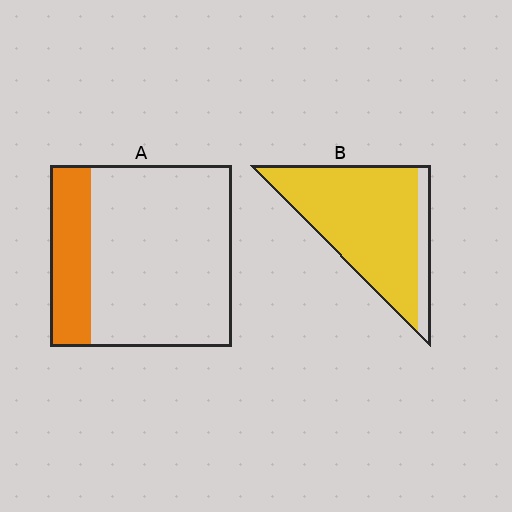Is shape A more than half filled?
No.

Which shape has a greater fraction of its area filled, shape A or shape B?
Shape B.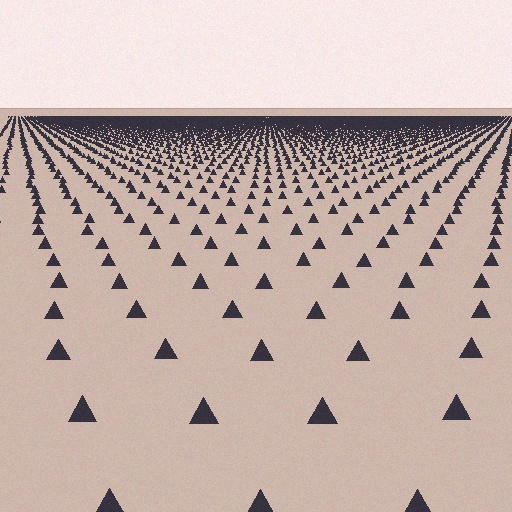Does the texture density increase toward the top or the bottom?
Density increases toward the top.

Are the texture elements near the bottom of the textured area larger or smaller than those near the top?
Larger. Near the bottom, elements are closer to the viewer and appear at a bigger on-screen size.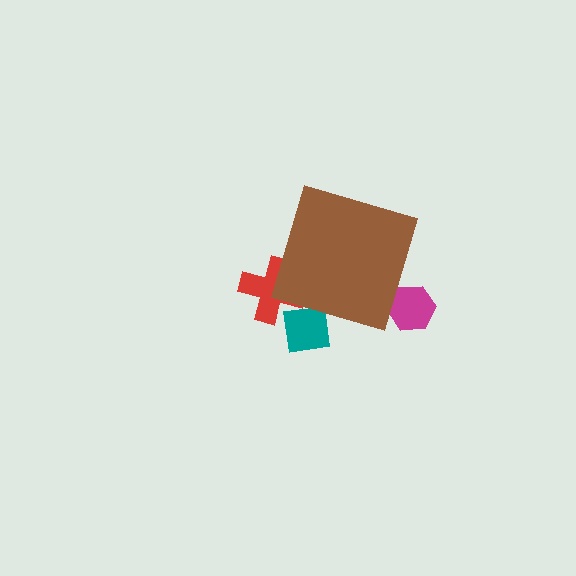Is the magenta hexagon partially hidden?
Yes, the magenta hexagon is partially hidden behind the brown diamond.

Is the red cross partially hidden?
Yes, the red cross is partially hidden behind the brown diamond.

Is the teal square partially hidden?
Yes, the teal square is partially hidden behind the brown diamond.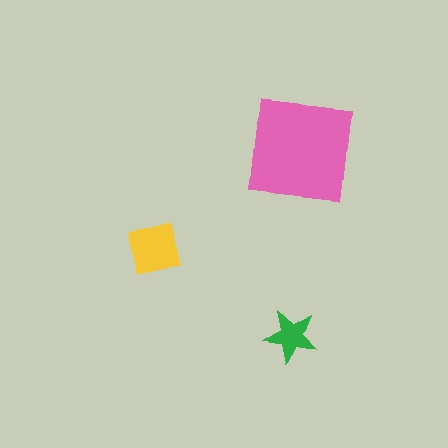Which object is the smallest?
The green star.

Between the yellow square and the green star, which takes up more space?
The yellow square.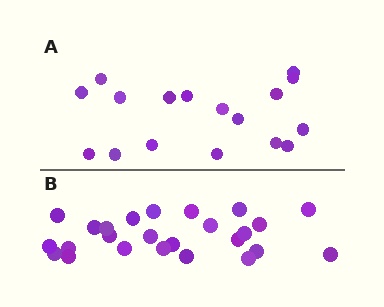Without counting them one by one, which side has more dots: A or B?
Region B (the bottom region) has more dots.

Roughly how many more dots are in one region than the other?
Region B has roughly 8 or so more dots than region A.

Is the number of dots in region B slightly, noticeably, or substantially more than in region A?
Region B has substantially more. The ratio is roughly 1.5 to 1.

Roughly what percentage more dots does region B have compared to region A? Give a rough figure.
About 45% more.